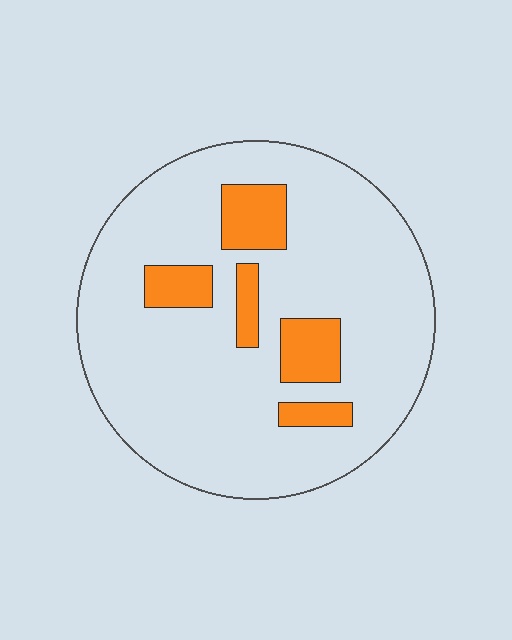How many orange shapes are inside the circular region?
5.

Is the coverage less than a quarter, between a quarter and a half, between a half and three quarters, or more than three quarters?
Less than a quarter.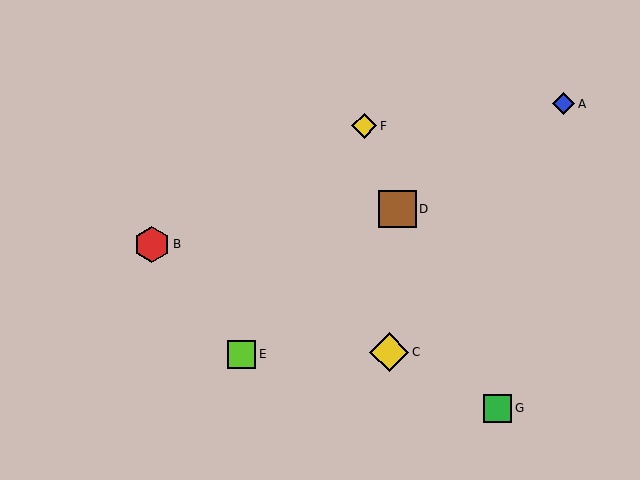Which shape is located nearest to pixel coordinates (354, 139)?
The yellow diamond (labeled F) at (364, 126) is nearest to that location.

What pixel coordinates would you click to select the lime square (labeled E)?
Click at (242, 354) to select the lime square E.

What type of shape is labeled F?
Shape F is a yellow diamond.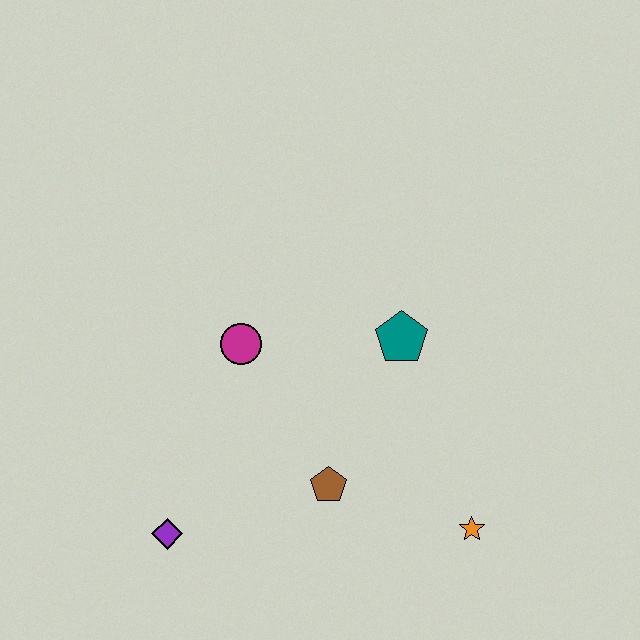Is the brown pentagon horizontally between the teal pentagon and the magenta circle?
Yes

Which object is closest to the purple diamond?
The brown pentagon is closest to the purple diamond.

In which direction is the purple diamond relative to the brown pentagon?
The purple diamond is to the left of the brown pentagon.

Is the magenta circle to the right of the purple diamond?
Yes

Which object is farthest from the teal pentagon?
The purple diamond is farthest from the teal pentagon.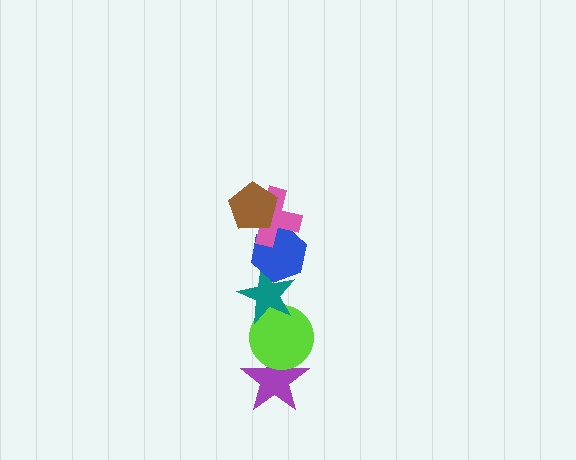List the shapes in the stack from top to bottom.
From top to bottom: the brown pentagon, the pink cross, the blue hexagon, the teal star, the lime circle, the purple star.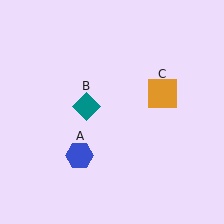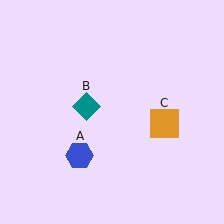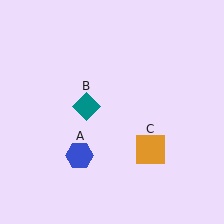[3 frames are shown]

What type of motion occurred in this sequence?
The orange square (object C) rotated clockwise around the center of the scene.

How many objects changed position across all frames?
1 object changed position: orange square (object C).